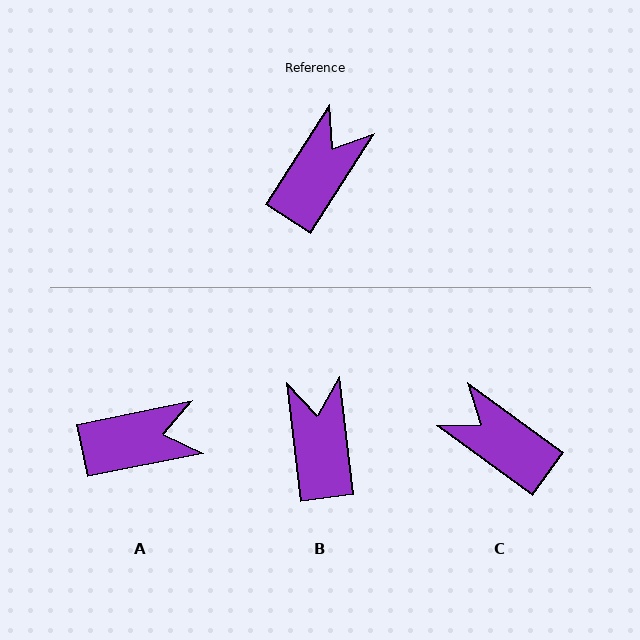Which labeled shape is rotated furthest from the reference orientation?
C, about 87 degrees away.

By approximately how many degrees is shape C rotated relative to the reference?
Approximately 87 degrees counter-clockwise.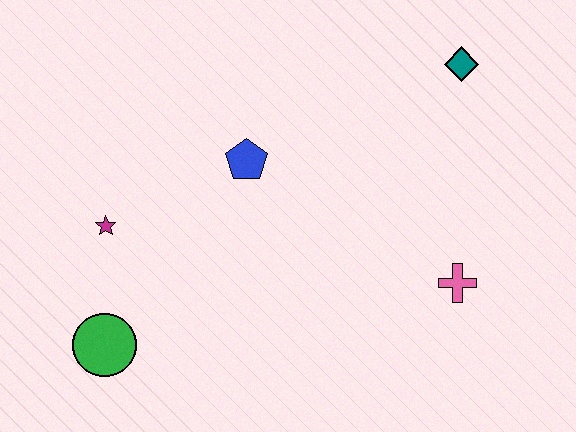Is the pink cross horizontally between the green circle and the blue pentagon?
No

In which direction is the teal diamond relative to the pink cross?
The teal diamond is above the pink cross.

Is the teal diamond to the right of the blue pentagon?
Yes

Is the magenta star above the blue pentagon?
No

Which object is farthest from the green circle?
The teal diamond is farthest from the green circle.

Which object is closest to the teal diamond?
The pink cross is closest to the teal diamond.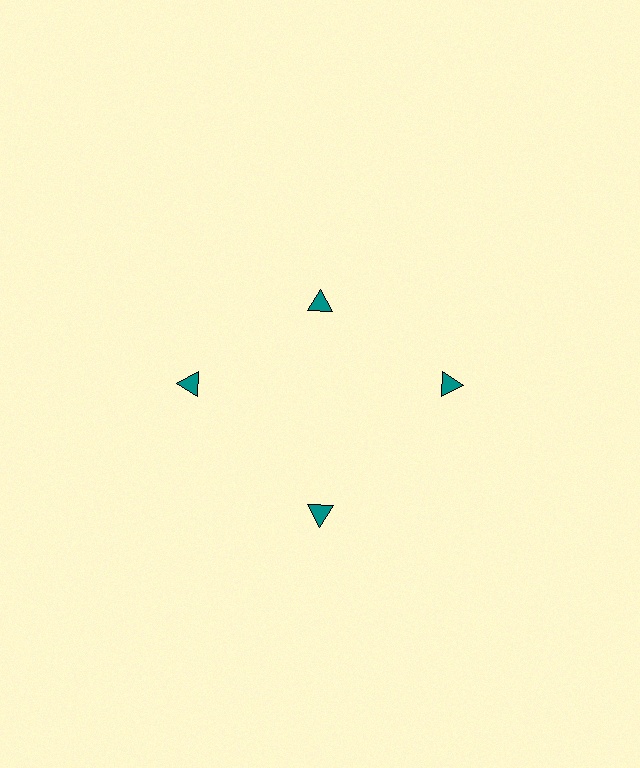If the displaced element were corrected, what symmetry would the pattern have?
It would have 4-fold rotational symmetry — the pattern would map onto itself every 90 degrees.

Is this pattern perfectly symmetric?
No. The 4 teal triangles are arranged in a ring, but one element near the 12 o'clock position is pulled inward toward the center, breaking the 4-fold rotational symmetry.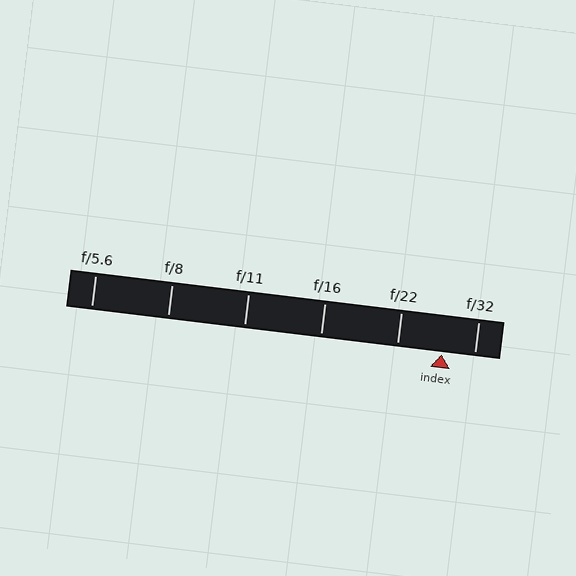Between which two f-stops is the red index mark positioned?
The index mark is between f/22 and f/32.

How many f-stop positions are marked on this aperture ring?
There are 6 f-stop positions marked.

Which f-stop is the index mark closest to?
The index mark is closest to f/32.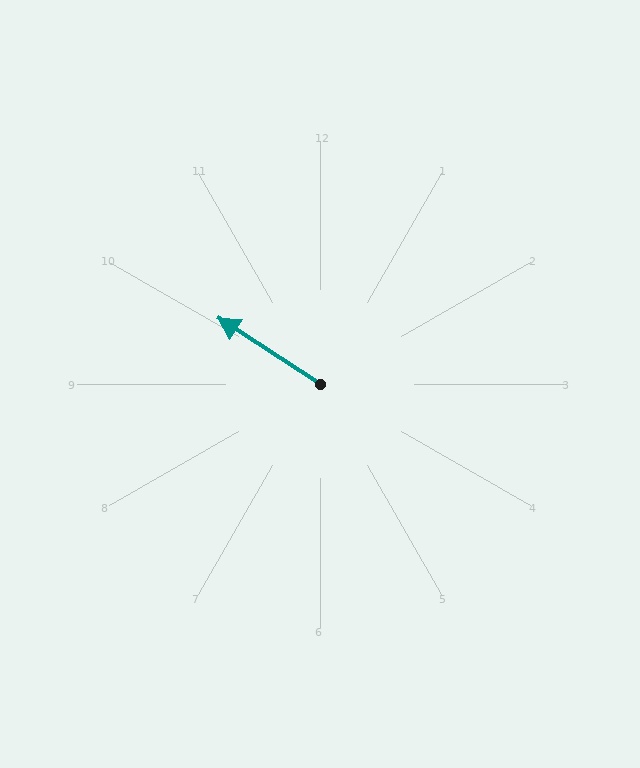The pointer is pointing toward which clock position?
Roughly 10 o'clock.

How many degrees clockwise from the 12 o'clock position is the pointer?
Approximately 303 degrees.